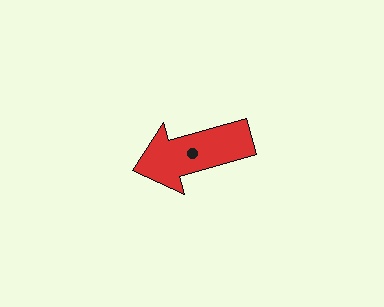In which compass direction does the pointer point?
West.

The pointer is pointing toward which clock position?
Roughly 8 o'clock.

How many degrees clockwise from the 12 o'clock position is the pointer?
Approximately 254 degrees.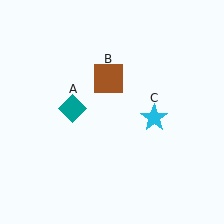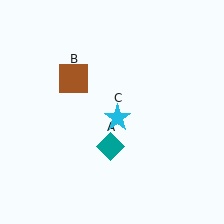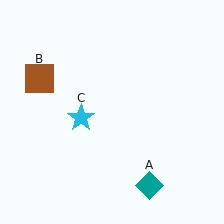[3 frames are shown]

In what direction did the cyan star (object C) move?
The cyan star (object C) moved left.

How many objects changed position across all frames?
3 objects changed position: teal diamond (object A), brown square (object B), cyan star (object C).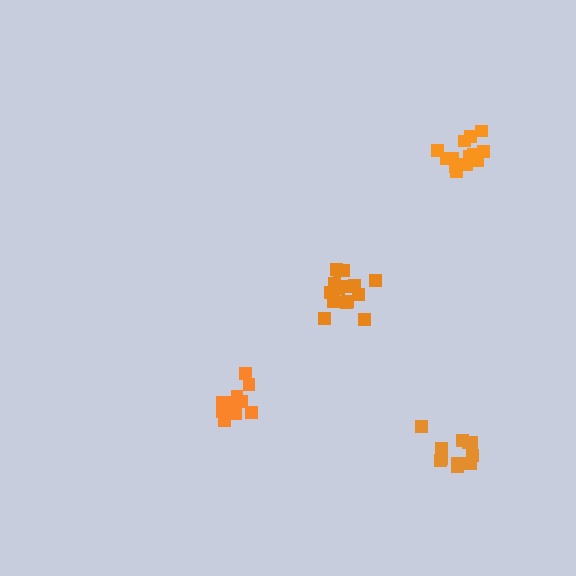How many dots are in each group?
Group 1: 11 dots, Group 2: 14 dots, Group 3: 16 dots, Group 4: 12 dots (53 total).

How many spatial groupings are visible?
There are 4 spatial groupings.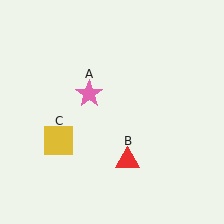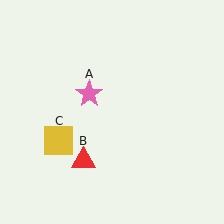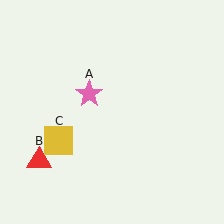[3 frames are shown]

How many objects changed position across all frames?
1 object changed position: red triangle (object B).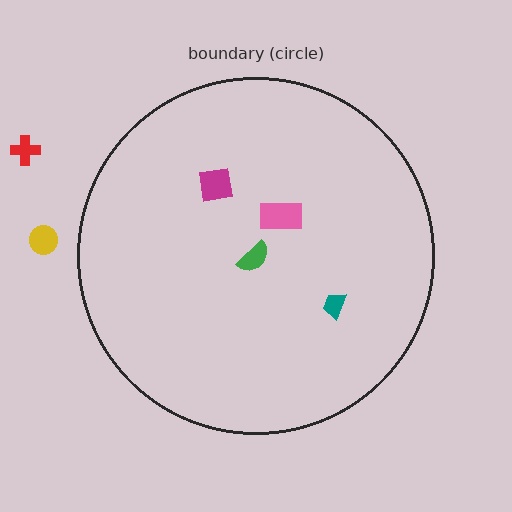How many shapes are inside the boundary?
4 inside, 2 outside.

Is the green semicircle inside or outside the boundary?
Inside.